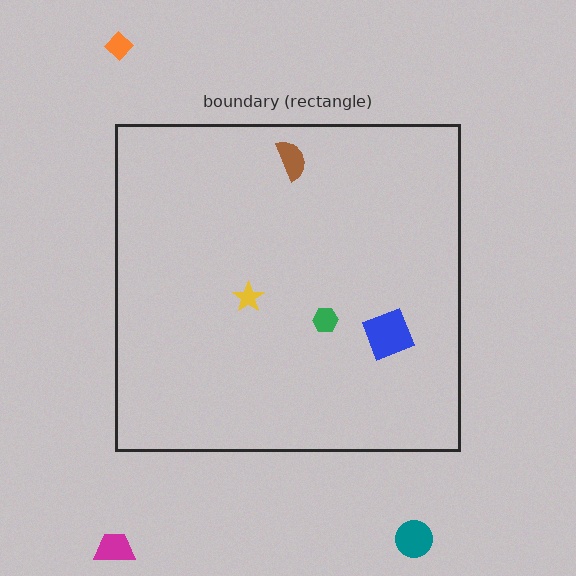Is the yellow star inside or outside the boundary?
Inside.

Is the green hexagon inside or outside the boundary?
Inside.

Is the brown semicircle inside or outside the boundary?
Inside.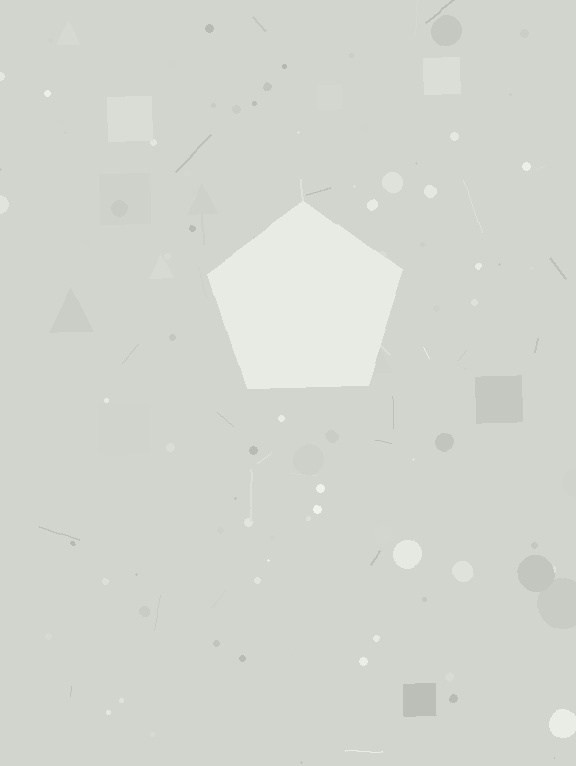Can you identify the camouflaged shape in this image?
The camouflaged shape is a pentagon.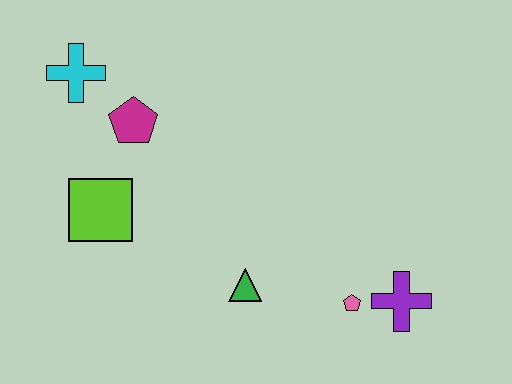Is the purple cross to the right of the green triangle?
Yes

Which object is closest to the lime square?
The magenta pentagon is closest to the lime square.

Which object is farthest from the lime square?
The purple cross is farthest from the lime square.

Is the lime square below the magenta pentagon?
Yes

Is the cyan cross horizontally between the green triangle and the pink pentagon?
No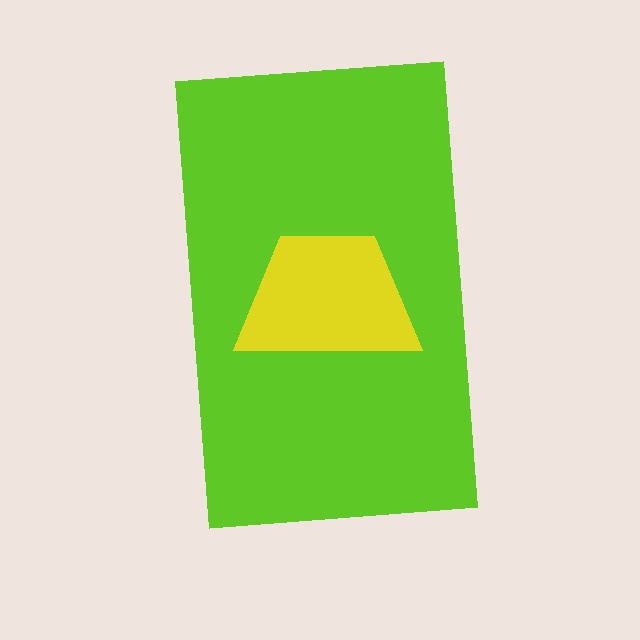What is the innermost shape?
The yellow trapezoid.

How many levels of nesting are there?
2.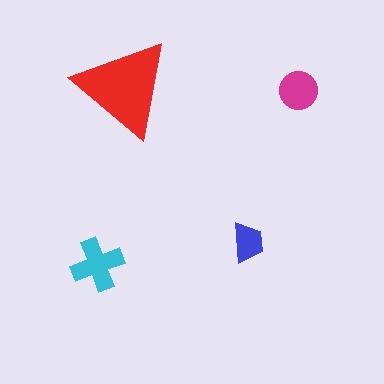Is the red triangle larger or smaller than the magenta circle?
Larger.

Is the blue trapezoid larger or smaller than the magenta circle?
Smaller.